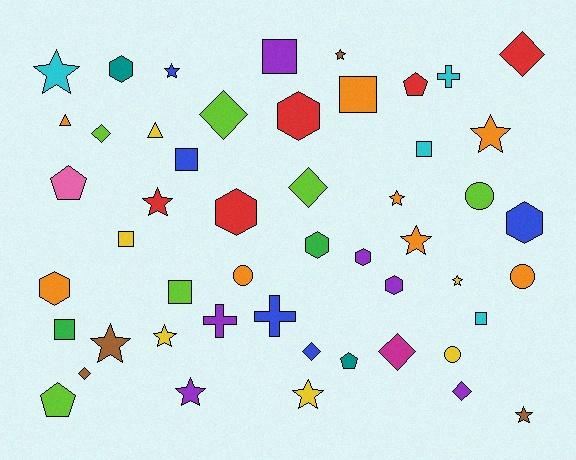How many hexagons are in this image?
There are 8 hexagons.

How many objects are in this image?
There are 50 objects.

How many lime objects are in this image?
There are 6 lime objects.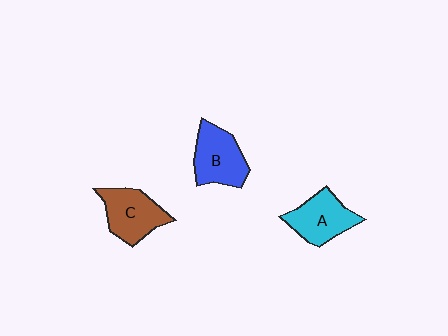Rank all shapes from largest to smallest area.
From largest to smallest: B (blue), C (brown), A (cyan).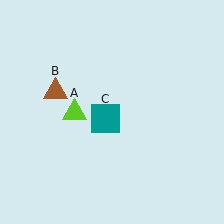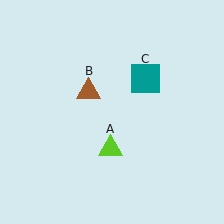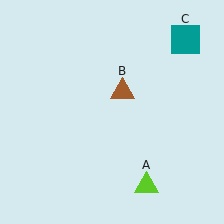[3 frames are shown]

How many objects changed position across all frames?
3 objects changed position: lime triangle (object A), brown triangle (object B), teal square (object C).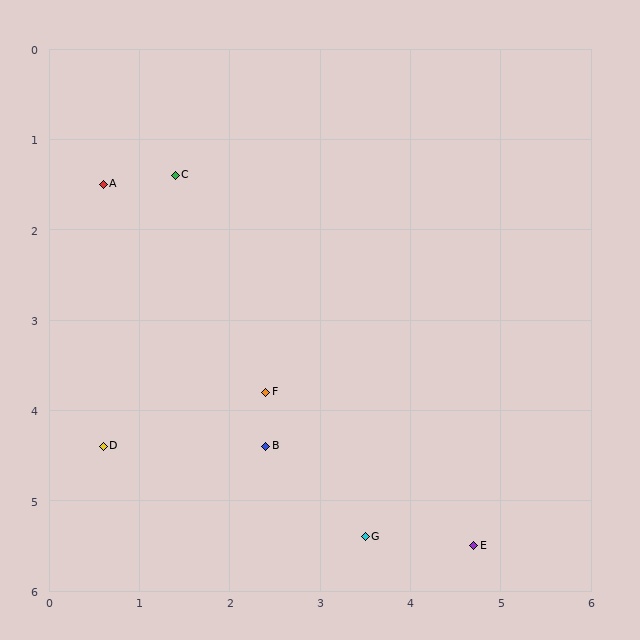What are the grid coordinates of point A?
Point A is at approximately (0.6, 1.5).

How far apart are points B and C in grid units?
Points B and C are about 3.2 grid units apart.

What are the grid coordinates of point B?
Point B is at approximately (2.4, 4.4).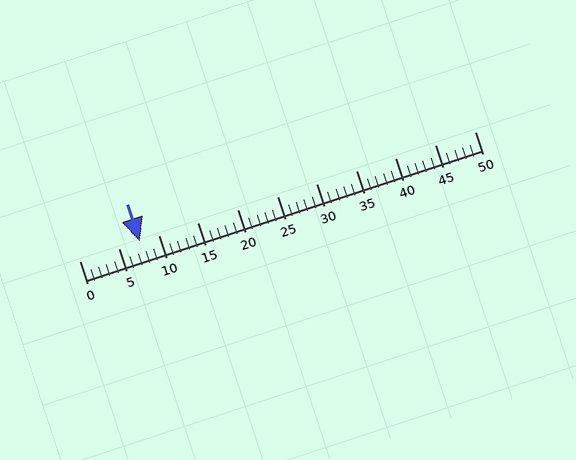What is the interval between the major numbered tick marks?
The major tick marks are spaced 5 units apart.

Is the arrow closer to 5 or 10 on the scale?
The arrow is closer to 10.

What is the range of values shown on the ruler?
The ruler shows values from 0 to 50.